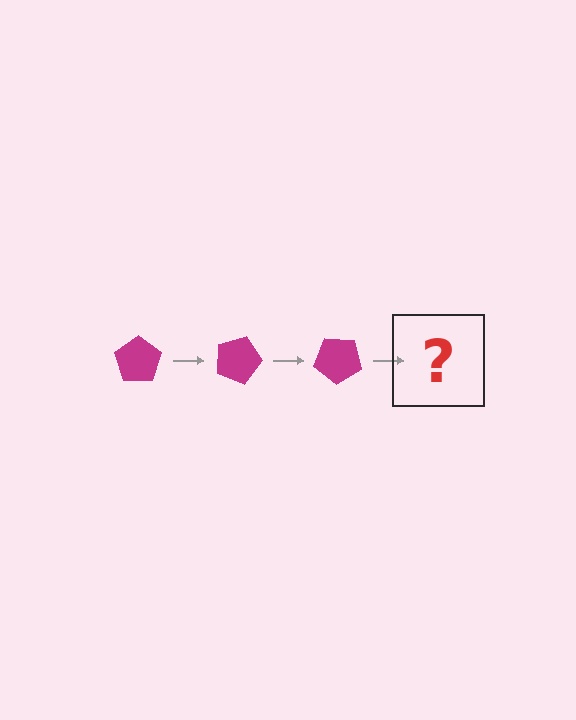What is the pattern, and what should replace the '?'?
The pattern is that the pentagon rotates 20 degrees each step. The '?' should be a magenta pentagon rotated 60 degrees.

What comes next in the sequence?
The next element should be a magenta pentagon rotated 60 degrees.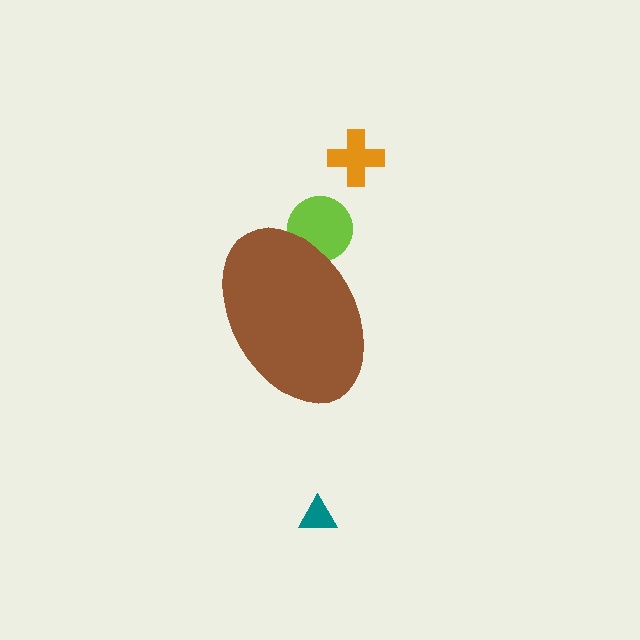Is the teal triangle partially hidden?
No, the teal triangle is fully visible.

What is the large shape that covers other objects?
A brown ellipse.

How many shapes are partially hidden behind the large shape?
1 shape is partially hidden.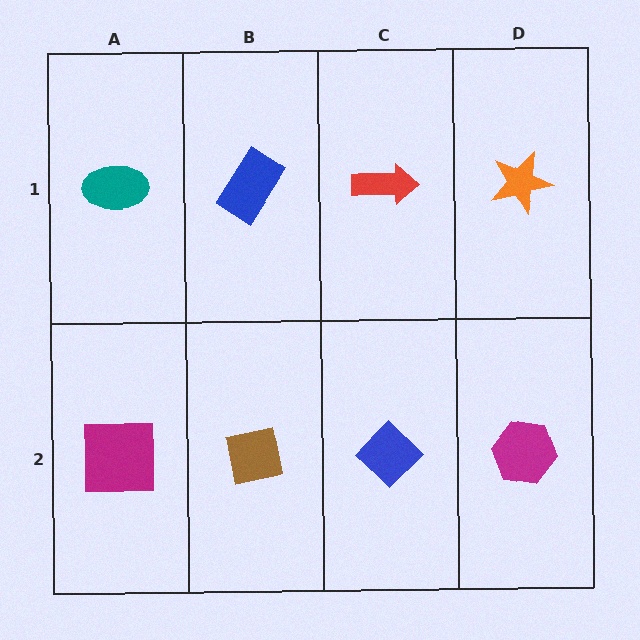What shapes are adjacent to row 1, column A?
A magenta square (row 2, column A), a blue rectangle (row 1, column B).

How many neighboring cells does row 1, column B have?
3.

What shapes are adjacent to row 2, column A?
A teal ellipse (row 1, column A), a brown square (row 2, column B).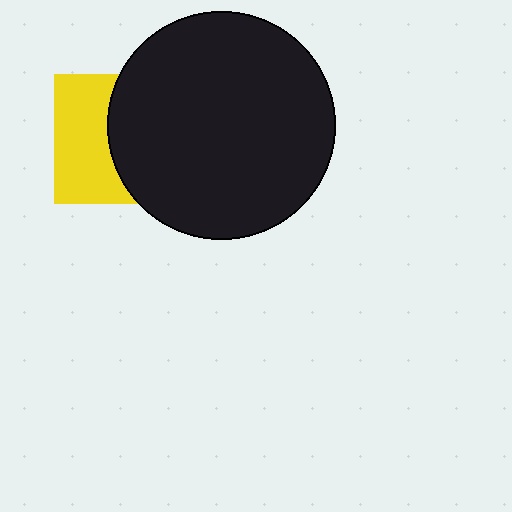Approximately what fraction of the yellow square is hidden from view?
Roughly 53% of the yellow square is hidden behind the black circle.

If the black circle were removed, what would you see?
You would see the complete yellow square.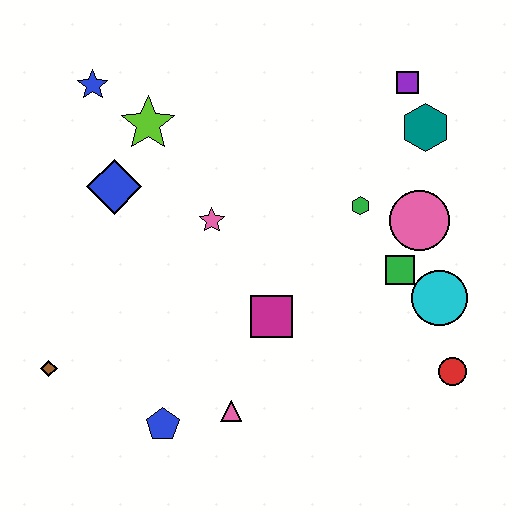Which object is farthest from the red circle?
The blue star is farthest from the red circle.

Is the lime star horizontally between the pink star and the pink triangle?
No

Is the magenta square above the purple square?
No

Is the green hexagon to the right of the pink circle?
No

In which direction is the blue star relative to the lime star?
The blue star is to the left of the lime star.